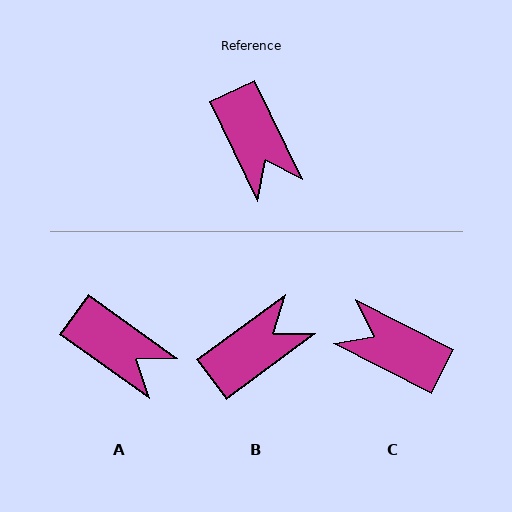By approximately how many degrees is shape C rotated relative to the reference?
Approximately 143 degrees clockwise.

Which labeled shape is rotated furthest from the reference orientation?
C, about 143 degrees away.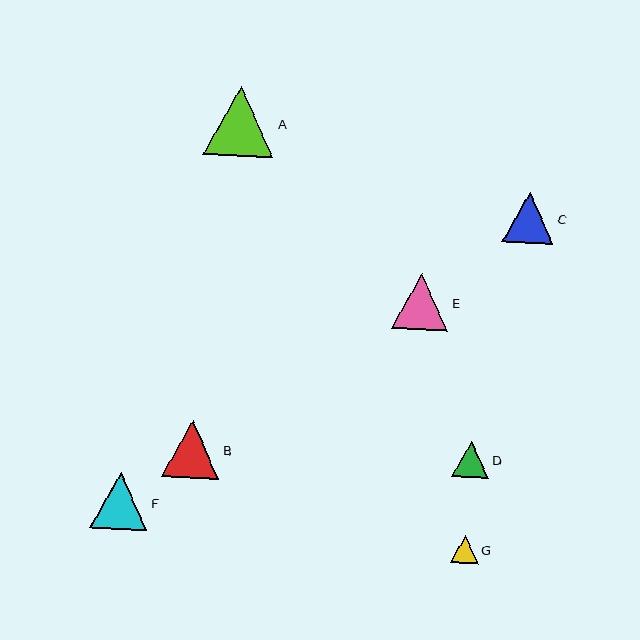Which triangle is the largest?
Triangle A is the largest with a size of approximately 71 pixels.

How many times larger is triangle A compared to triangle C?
Triangle A is approximately 1.4 times the size of triangle C.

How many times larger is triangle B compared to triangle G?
Triangle B is approximately 2.1 times the size of triangle G.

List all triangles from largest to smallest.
From largest to smallest: A, B, F, E, C, D, G.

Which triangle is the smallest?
Triangle G is the smallest with a size of approximately 28 pixels.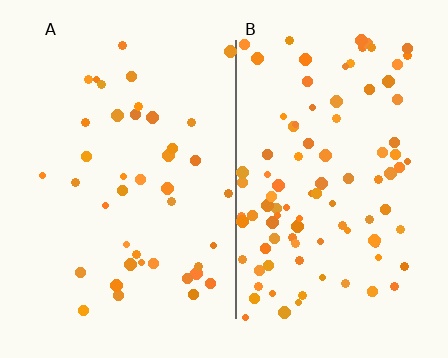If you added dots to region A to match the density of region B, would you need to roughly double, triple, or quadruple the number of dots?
Approximately double.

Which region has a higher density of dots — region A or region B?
B (the right).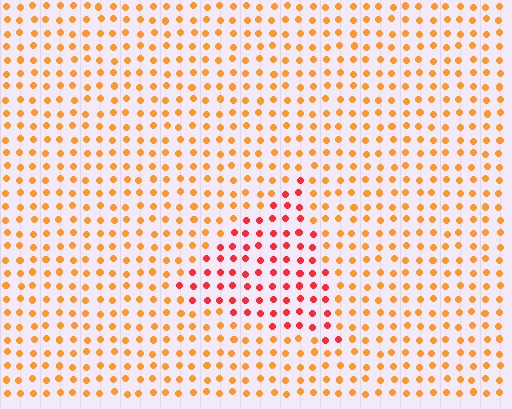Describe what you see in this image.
The image is filled with small orange elements in a uniform arrangement. A triangle-shaped region is visible where the elements are tinted to a slightly different hue, forming a subtle color boundary.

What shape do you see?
I see a triangle.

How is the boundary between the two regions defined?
The boundary is defined purely by a slight shift in hue (about 35 degrees). Spacing, size, and orientation are identical on both sides.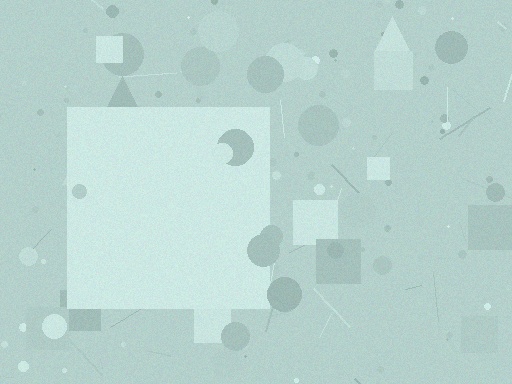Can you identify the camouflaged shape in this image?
The camouflaged shape is a square.